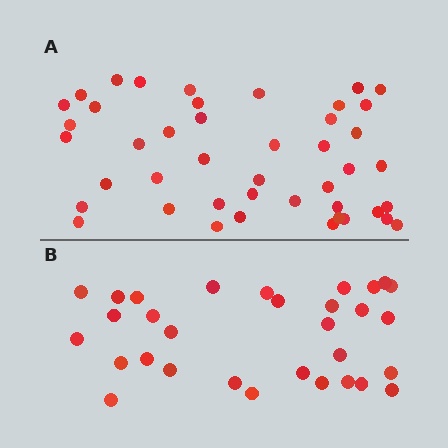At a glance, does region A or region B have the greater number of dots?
Region A (the top region) has more dots.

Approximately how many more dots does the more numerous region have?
Region A has approximately 15 more dots than region B.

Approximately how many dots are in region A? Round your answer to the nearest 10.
About 40 dots. (The exact count is 44, which rounds to 40.)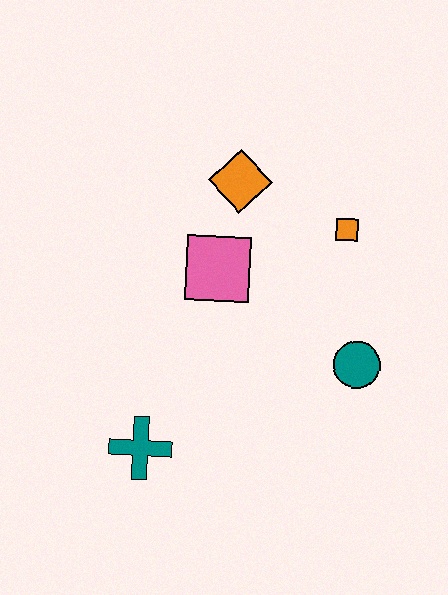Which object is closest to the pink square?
The orange diamond is closest to the pink square.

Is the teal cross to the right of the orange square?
No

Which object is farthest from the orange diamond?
The teal cross is farthest from the orange diamond.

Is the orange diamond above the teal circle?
Yes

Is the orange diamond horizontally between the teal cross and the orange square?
Yes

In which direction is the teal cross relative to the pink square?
The teal cross is below the pink square.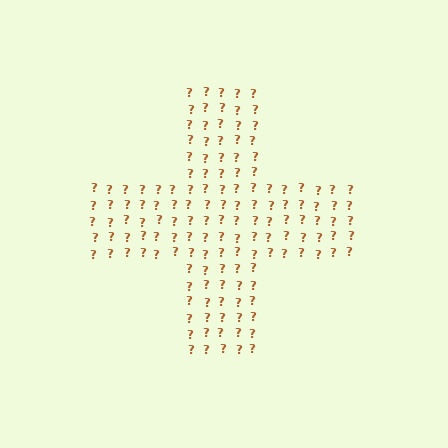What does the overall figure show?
The overall figure shows a cross.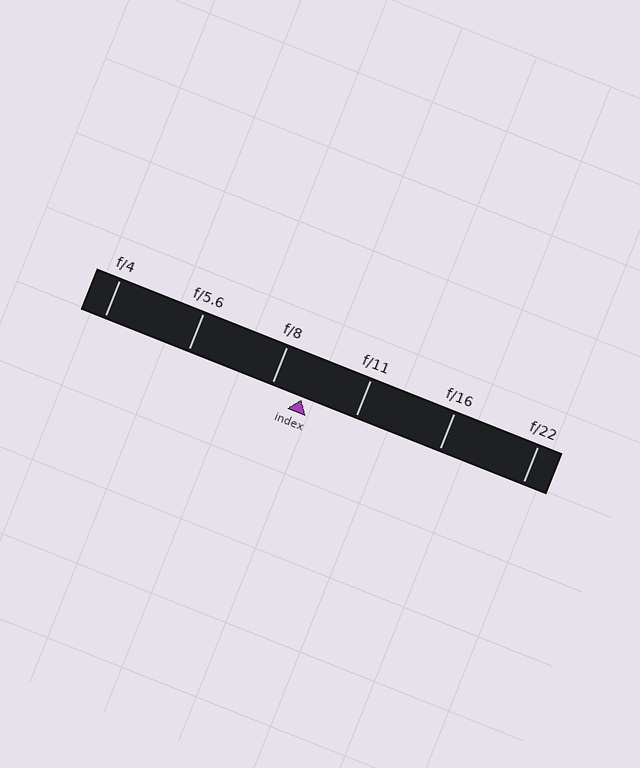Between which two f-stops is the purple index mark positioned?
The index mark is between f/8 and f/11.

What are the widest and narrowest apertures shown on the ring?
The widest aperture shown is f/4 and the narrowest is f/22.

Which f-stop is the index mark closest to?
The index mark is closest to f/8.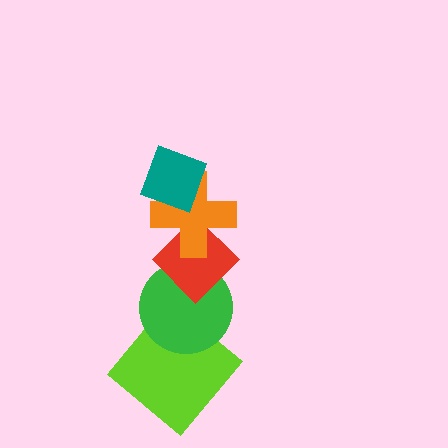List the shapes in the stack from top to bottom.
From top to bottom: the teal diamond, the orange cross, the red diamond, the green circle, the lime diamond.